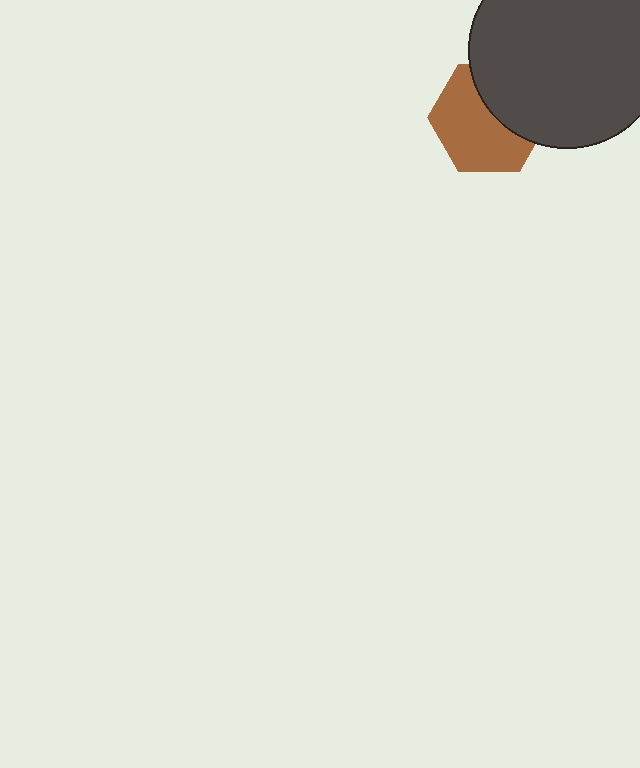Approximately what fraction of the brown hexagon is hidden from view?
Roughly 39% of the brown hexagon is hidden behind the dark gray circle.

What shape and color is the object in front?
The object in front is a dark gray circle.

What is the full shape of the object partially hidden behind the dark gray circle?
The partially hidden object is a brown hexagon.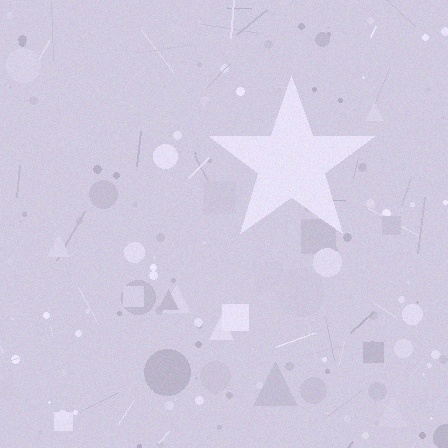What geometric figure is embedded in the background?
A star is embedded in the background.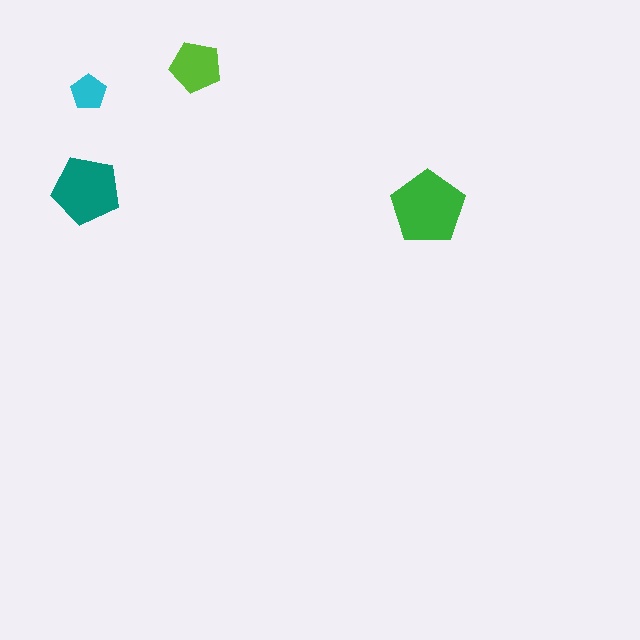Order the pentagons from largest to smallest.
the green one, the teal one, the lime one, the cyan one.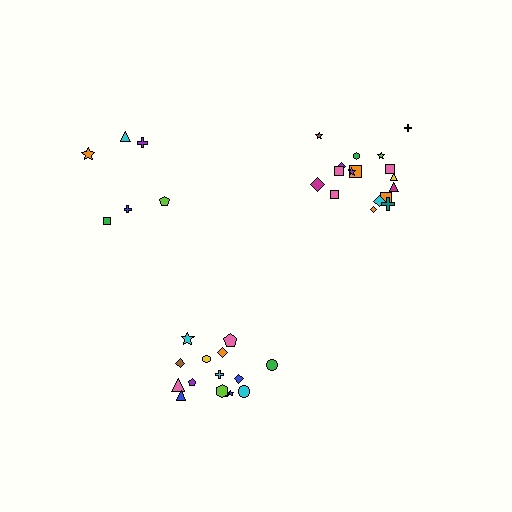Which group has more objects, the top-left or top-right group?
The top-right group.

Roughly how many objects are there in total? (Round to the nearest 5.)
Roughly 40 objects in total.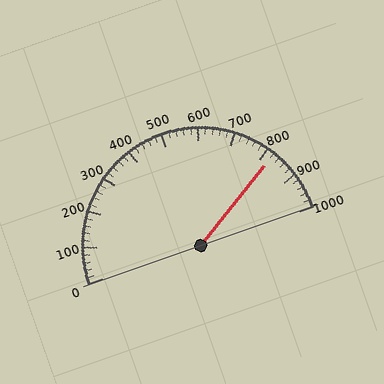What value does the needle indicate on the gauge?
The needle indicates approximately 820.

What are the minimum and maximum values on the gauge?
The gauge ranges from 0 to 1000.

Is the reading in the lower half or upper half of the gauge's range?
The reading is in the upper half of the range (0 to 1000).